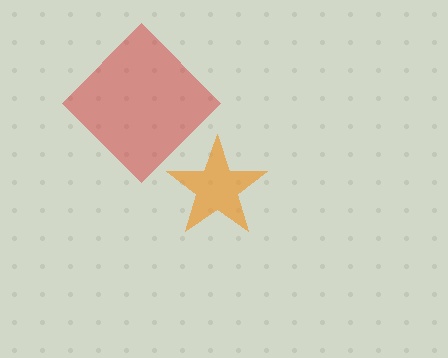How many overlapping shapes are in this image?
There are 2 overlapping shapes in the image.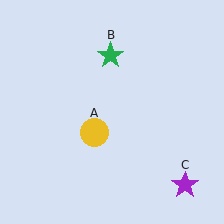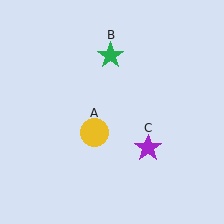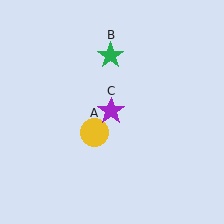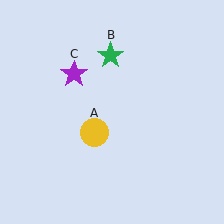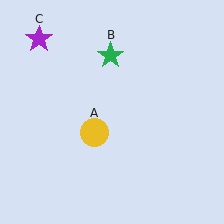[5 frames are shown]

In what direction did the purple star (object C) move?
The purple star (object C) moved up and to the left.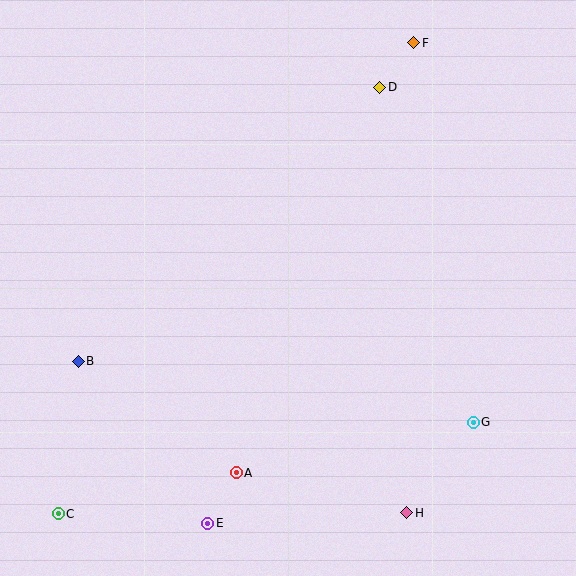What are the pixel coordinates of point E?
Point E is at (208, 523).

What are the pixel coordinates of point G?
Point G is at (473, 422).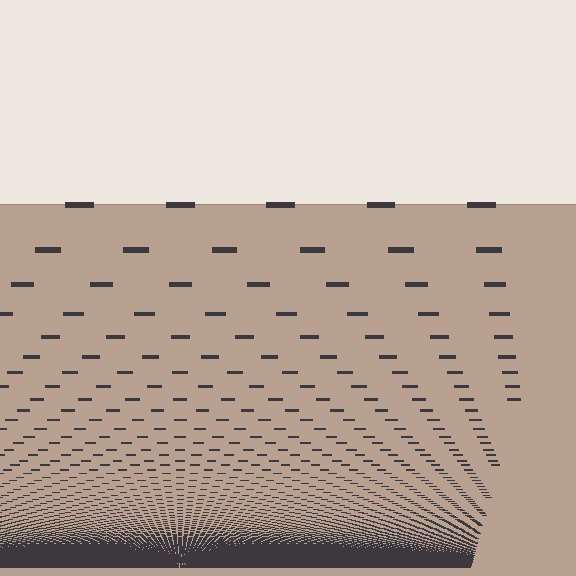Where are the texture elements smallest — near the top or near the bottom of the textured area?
Near the bottom.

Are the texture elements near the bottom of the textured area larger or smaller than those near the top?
Smaller. The gradient is inverted — elements near the bottom are smaller and denser.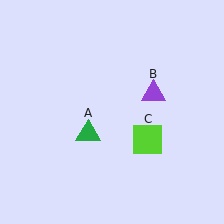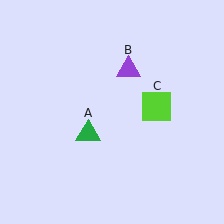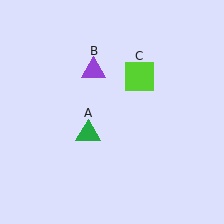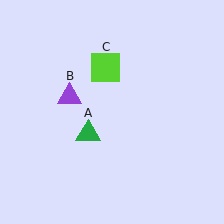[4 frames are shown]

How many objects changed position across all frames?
2 objects changed position: purple triangle (object B), lime square (object C).